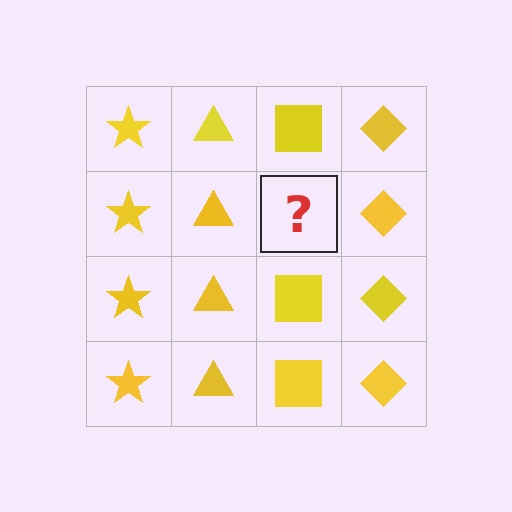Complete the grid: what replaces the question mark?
The question mark should be replaced with a yellow square.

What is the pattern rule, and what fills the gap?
The rule is that each column has a consistent shape. The gap should be filled with a yellow square.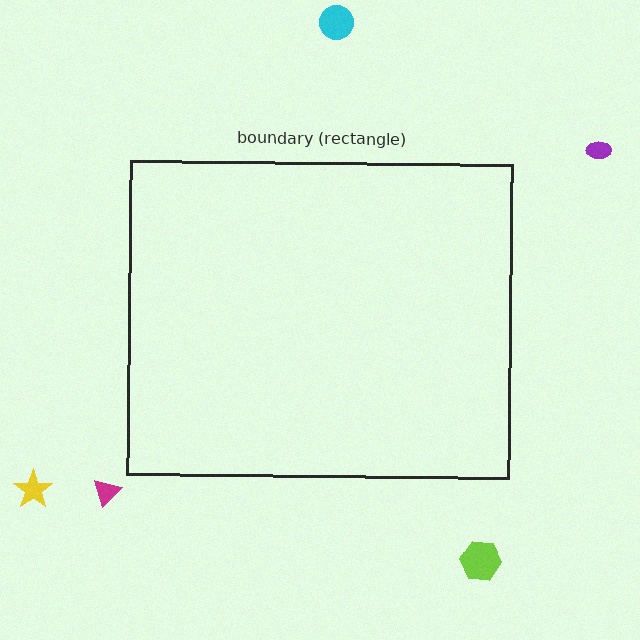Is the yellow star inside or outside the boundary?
Outside.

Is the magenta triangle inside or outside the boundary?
Outside.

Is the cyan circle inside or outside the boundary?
Outside.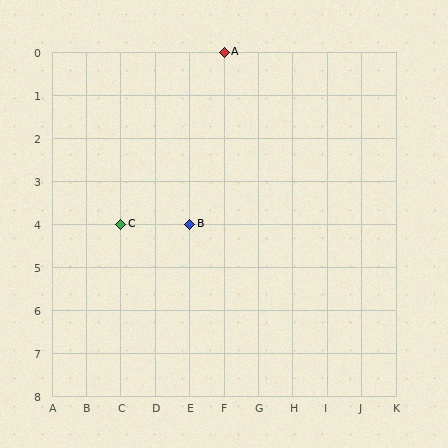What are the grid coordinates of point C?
Point C is at grid coordinates (C, 4).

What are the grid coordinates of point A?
Point A is at grid coordinates (F, 0).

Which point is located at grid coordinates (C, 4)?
Point C is at (C, 4).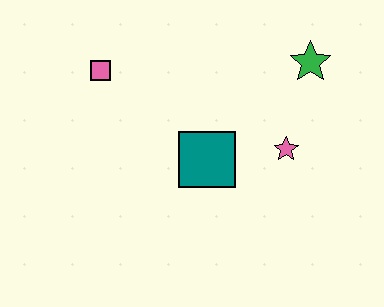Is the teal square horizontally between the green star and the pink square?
Yes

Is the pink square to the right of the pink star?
No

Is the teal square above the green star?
No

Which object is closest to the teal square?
The pink star is closest to the teal square.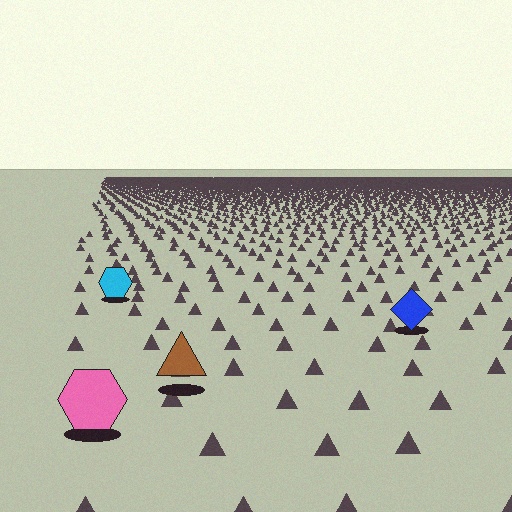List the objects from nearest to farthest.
From nearest to farthest: the pink hexagon, the brown triangle, the blue diamond, the cyan hexagon.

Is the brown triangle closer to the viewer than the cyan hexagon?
Yes. The brown triangle is closer — you can tell from the texture gradient: the ground texture is coarser near it.